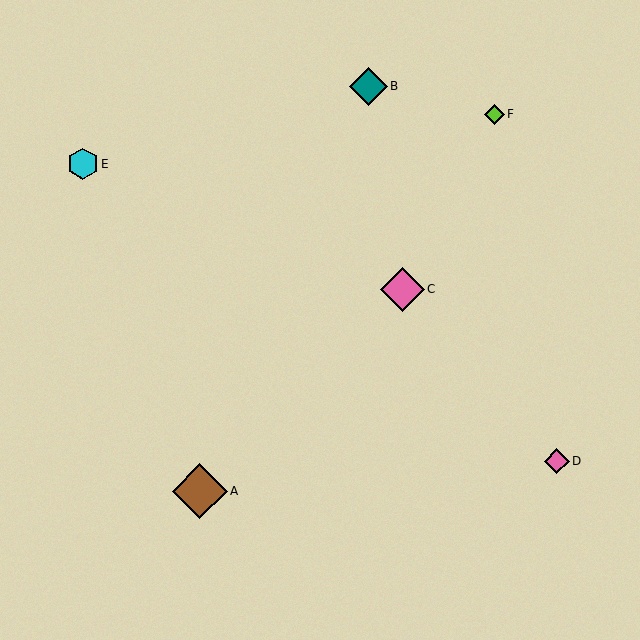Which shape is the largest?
The brown diamond (labeled A) is the largest.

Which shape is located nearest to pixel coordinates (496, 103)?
The lime diamond (labeled F) at (494, 114) is nearest to that location.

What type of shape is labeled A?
Shape A is a brown diamond.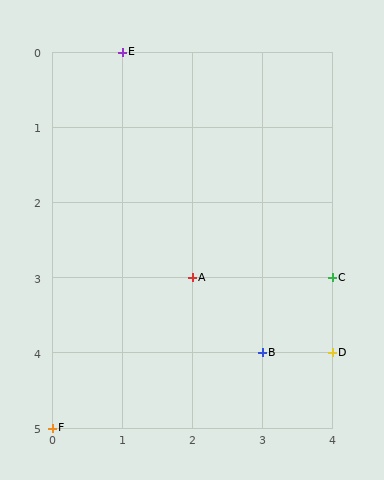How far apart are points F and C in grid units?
Points F and C are 4 columns and 2 rows apart (about 4.5 grid units diagonally).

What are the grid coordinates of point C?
Point C is at grid coordinates (4, 3).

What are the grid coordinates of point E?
Point E is at grid coordinates (1, 0).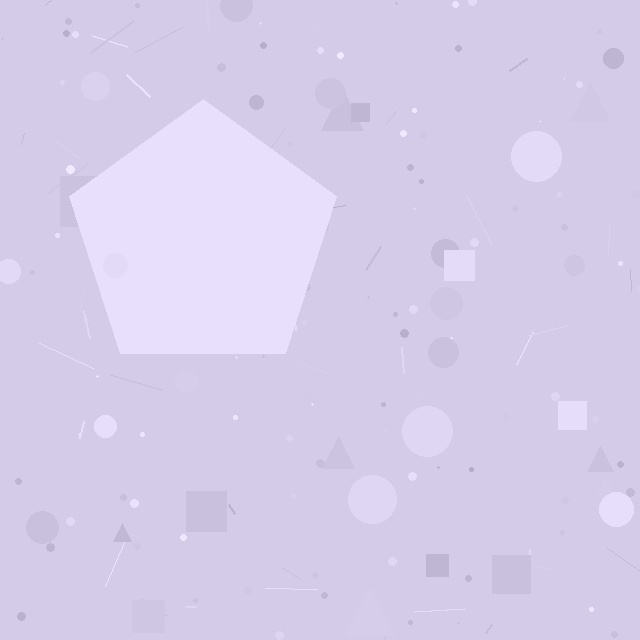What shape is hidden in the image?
A pentagon is hidden in the image.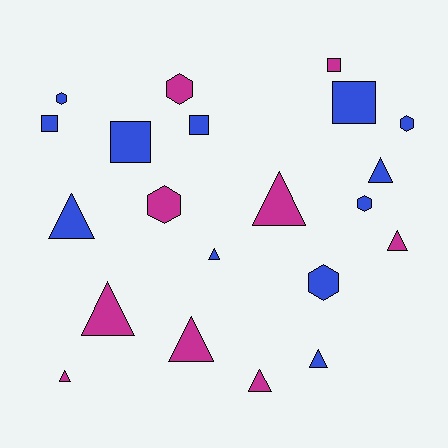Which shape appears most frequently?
Triangle, with 10 objects.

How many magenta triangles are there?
There are 6 magenta triangles.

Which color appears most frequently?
Blue, with 12 objects.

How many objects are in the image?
There are 21 objects.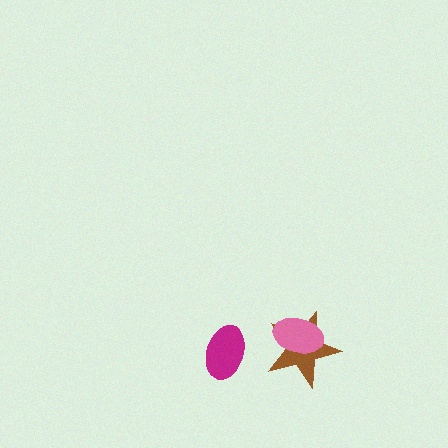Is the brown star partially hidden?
Yes, it is partially covered by another shape.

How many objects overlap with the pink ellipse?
1 object overlaps with the pink ellipse.